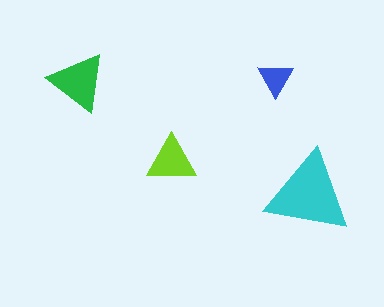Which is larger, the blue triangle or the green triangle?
The green one.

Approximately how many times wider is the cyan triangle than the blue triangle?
About 2.5 times wider.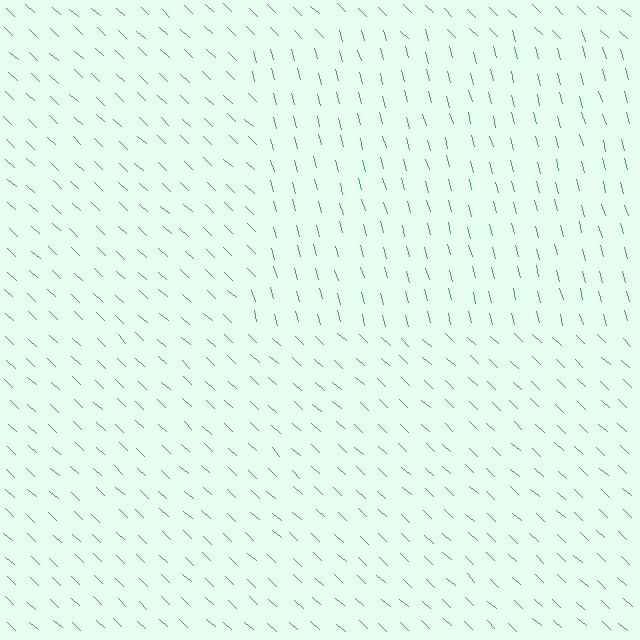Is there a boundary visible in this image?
Yes, there is a texture boundary formed by a change in line orientation.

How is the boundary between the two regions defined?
The boundary is defined purely by a change in line orientation (approximately 31 degrees difference). All lines are the same color and thickness.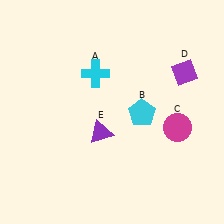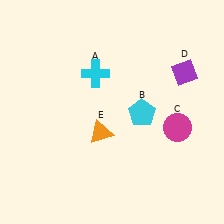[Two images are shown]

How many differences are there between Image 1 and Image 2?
There is 1 difference between the two images.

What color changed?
The triangle (E) changed from purple in Image 1 to orange in Image 2.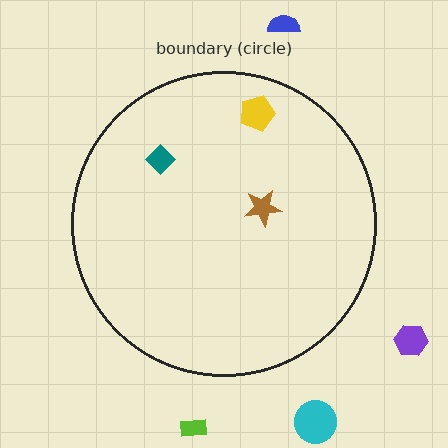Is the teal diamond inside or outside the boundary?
Inside.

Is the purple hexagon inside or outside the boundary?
Outside.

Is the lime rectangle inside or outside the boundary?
Outside.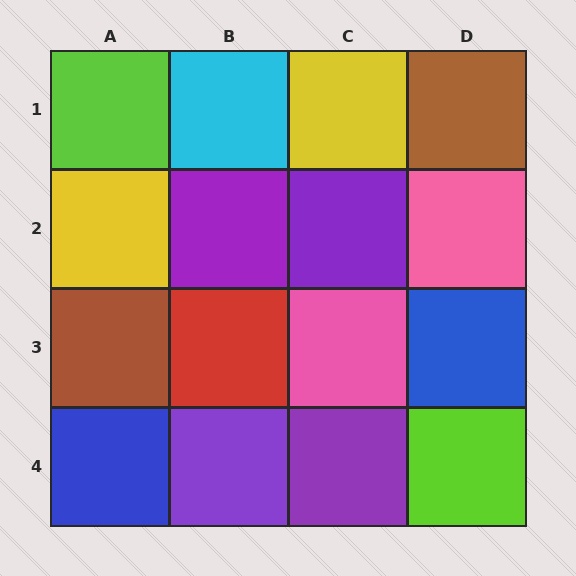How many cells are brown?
2 cells are brown.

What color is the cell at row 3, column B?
Red.